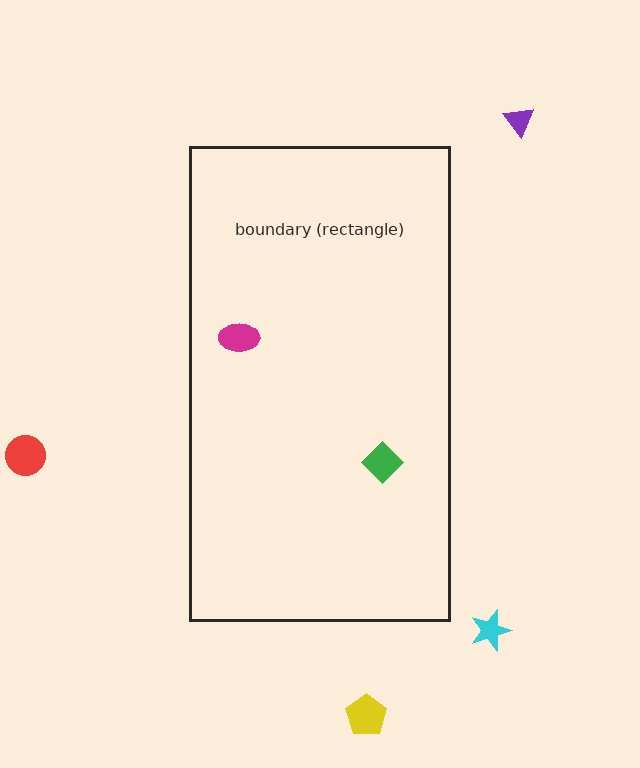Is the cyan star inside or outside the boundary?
Outside.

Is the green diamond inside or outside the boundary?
Inside.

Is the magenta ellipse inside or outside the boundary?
Inside.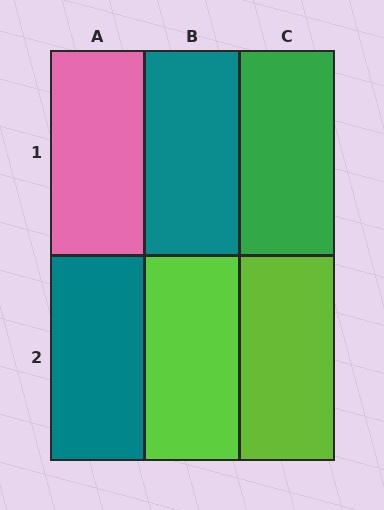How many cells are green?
1 cell is green.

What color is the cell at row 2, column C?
Lime.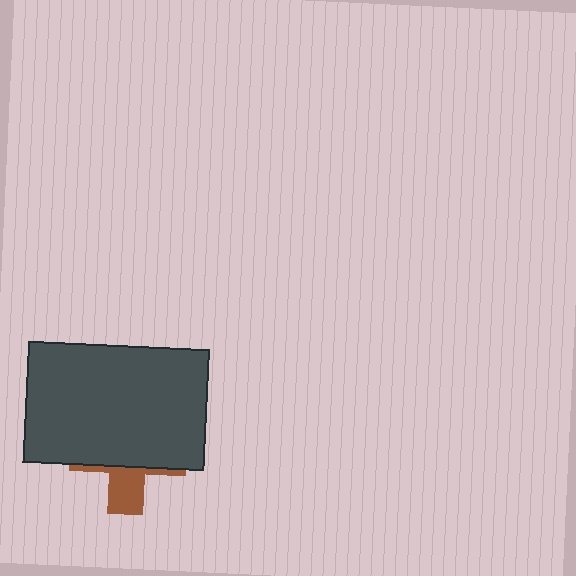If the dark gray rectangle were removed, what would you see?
You would see the complete brown cross.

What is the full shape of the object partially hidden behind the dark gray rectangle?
The partially hidden object is a brown cross.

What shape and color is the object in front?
The object in front is a dark gray rectangle.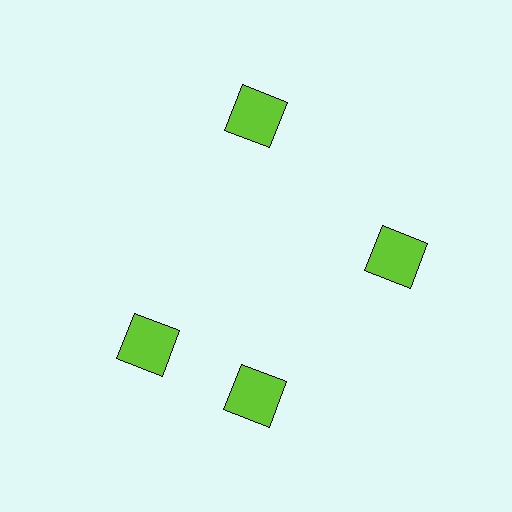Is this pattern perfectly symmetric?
No. The 4 lime squares are arranged in a ring, but one element near the 9 o'clock position is rotated out of alignment along the ring, breaking the 4-fold rotational symmetry.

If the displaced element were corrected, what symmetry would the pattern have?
It would have 4-fold rotational symmetry — the pattern would map onto itself every 90 degrees.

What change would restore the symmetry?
The symmetry would be restored by rotating it back into even spacing with its neighbors so that all 4 squares sit at equal angles and equal distance from the center.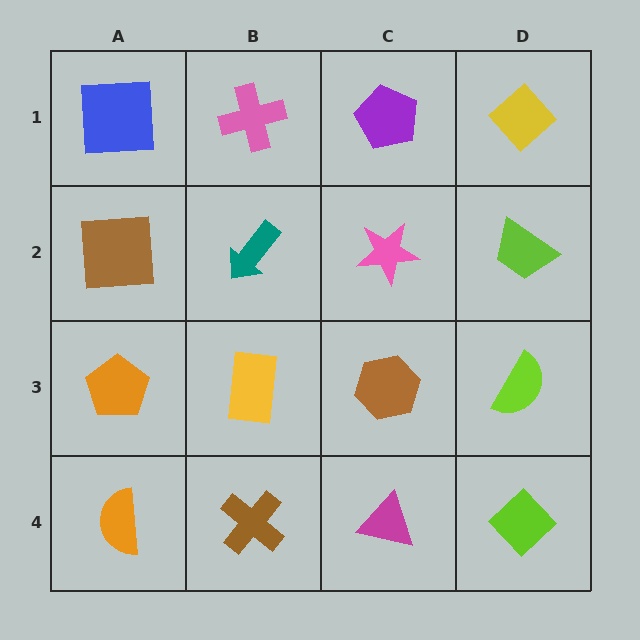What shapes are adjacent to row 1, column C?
A pink star (row 2, column C), a pink cross (row 1, column B), a yellow diamond (row 1, column D).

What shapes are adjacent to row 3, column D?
A lime trapezoid (row 2, column D), a lime diamond (row 4, column D), a brown hexagon (row 3, column C).